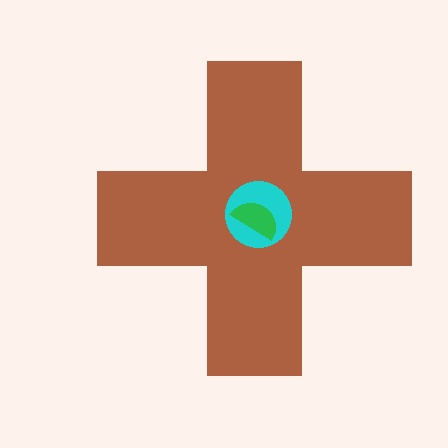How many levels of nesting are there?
3.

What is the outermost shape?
The brown cross.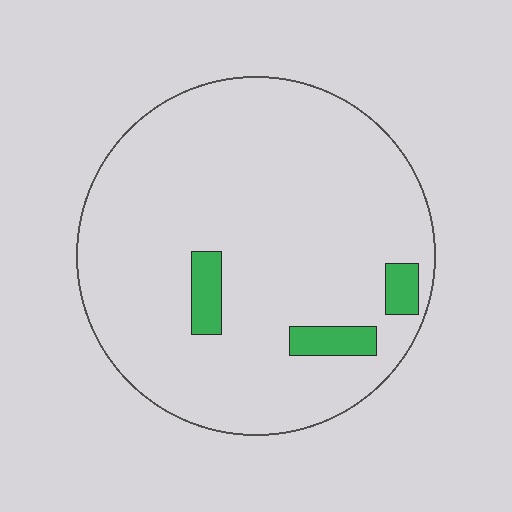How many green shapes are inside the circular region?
3.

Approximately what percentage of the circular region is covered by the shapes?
Approximately 5%.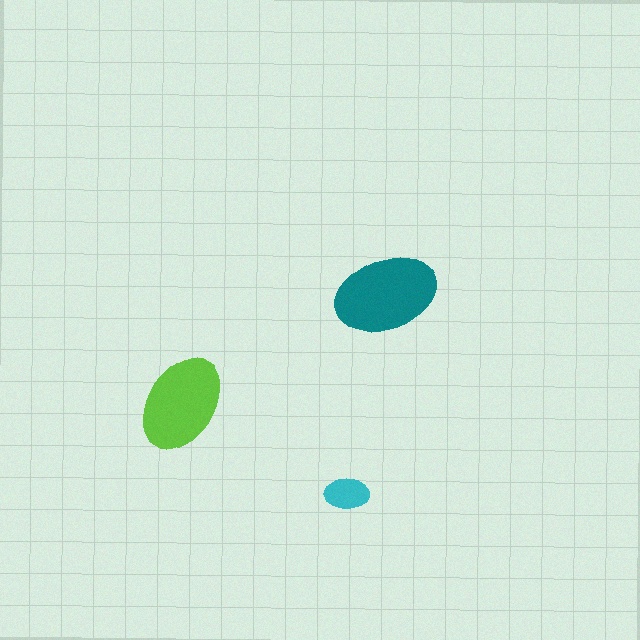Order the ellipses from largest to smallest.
the teal one, the lime one, the cyan one.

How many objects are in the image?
There are 3 objects in the image.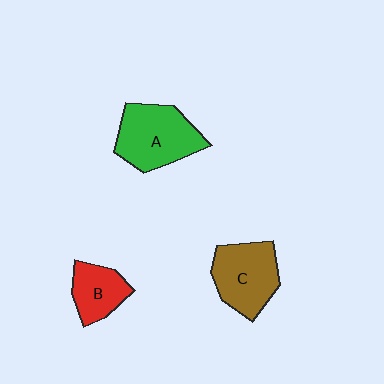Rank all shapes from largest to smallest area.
From largest to smallest: A (green), C (brown), B (red).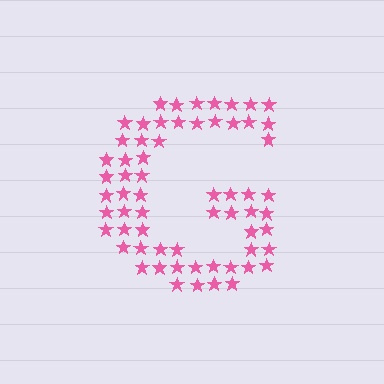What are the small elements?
The small elements are stars.